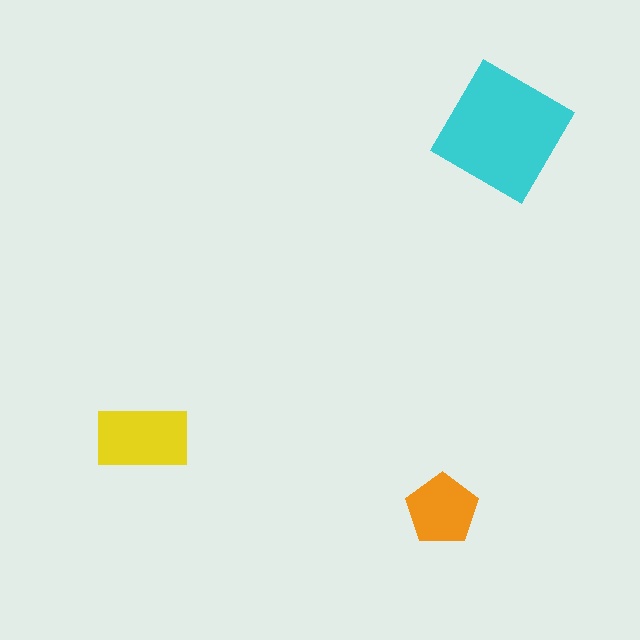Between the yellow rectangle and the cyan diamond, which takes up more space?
The cyan diamond.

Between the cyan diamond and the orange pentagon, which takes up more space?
The cyan diamond.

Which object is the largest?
The cyan diamond.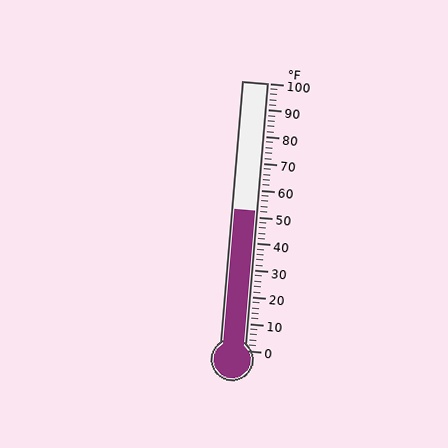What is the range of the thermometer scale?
The thermometer scale ranges from 0°F to 100°F.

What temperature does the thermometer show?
The thermometer shows approximately 52°F.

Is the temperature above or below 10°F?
The temperature is above 10°F.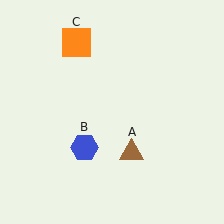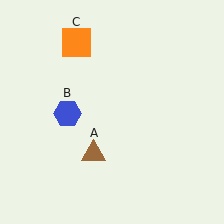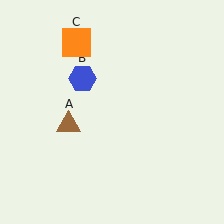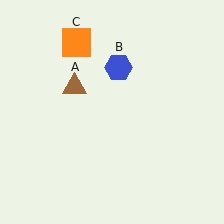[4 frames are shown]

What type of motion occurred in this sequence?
The brown triangle (object A), blue hexagon (object B) rotated clockwise around the center of the scene.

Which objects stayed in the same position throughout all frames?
Orange square (object C) remained stationary.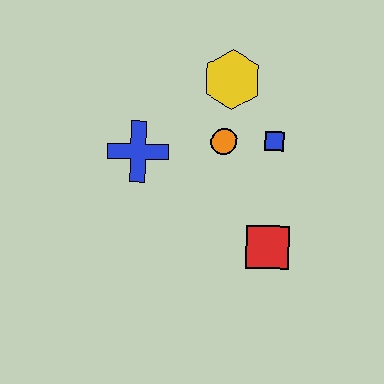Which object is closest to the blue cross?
The orange circle is closest to the blue cross.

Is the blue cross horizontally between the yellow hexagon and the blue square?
No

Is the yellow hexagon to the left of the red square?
Yes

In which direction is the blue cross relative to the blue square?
The blue cross is to the left of the blue square.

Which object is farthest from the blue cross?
The red square is farthest from the blue cross.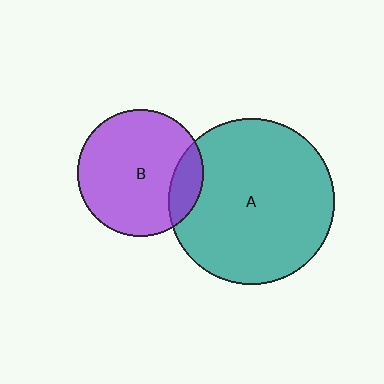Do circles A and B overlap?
Yes.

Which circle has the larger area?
Circle A (teal).